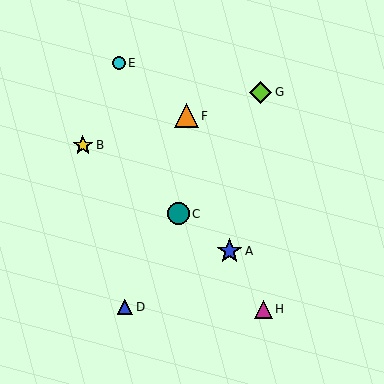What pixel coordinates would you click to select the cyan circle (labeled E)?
Click at (119, 63) to select the cyan circle E.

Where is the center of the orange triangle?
The center of the orange triangle is at (187, 116).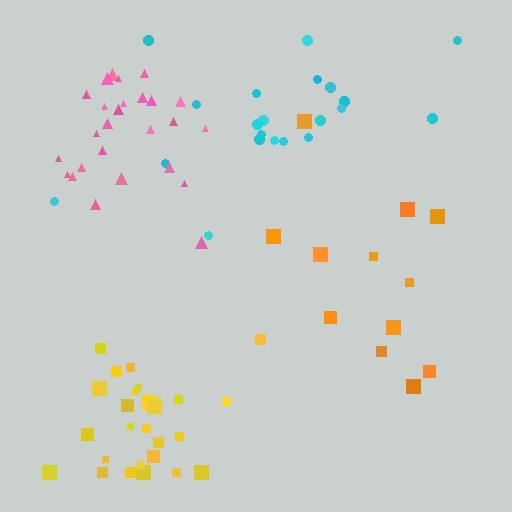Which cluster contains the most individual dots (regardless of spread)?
Pink (26).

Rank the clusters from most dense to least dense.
yellow, pink, cyan, orange.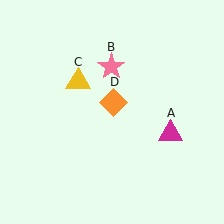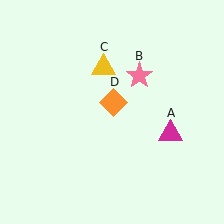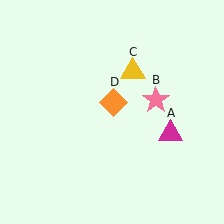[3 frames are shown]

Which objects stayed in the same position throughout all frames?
Magenta triangle (object A) and orange diamond (object D) remained stationary.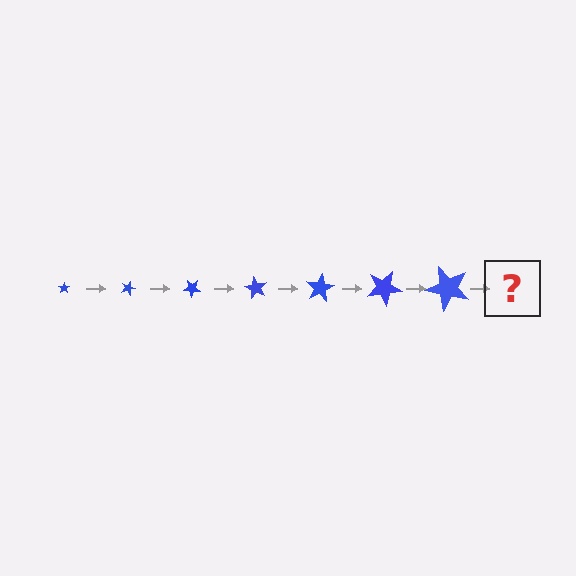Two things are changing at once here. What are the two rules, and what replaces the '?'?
The two rules are that the star grows larger each step and it rotates 20 degrees each step. The '?' should be a star, larger than the previous one and rotated 140 degrees from the start.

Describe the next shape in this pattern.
It should be a star, larger than the previous one and rotated 140 degrees from the start.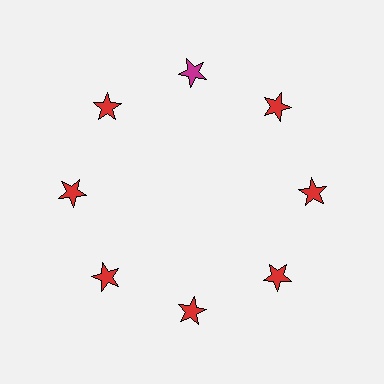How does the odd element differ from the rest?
It has a different color: magenta instead of red.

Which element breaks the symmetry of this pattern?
The magenta star at roughly the 12 o'clock position breaks the symmetry. All other shapes are red stars.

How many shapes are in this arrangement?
There are 8 shapes arranged in a ring pattern.